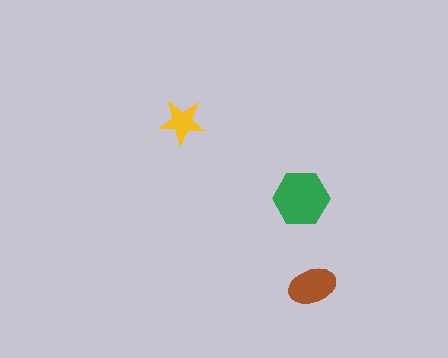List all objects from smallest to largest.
The yellow star, the brown ellipse, the green hexagon.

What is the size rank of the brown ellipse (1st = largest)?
2nd.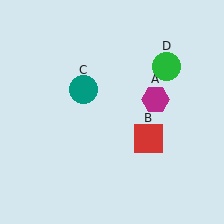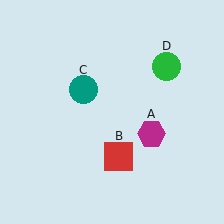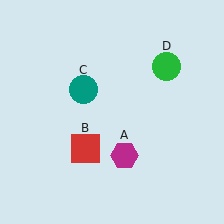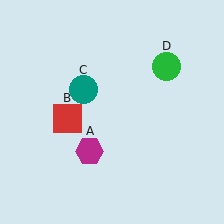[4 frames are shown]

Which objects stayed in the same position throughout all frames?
Teal circle (object C) and green circle (object D) remained stationary.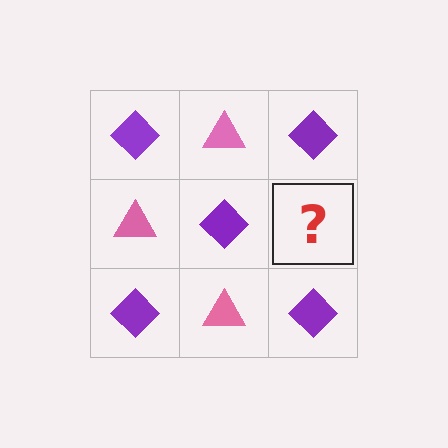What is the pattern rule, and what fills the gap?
The rule is that it alternates purple diamond and pink triangle in a checkerboard pattern. The gap should be filled with a pink triangle.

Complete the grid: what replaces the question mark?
The question mark should be replaced with a pink triangle.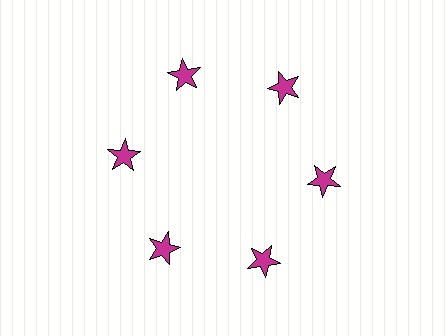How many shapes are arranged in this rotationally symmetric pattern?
There are 6 shapes, arranged in 6 groups of 1.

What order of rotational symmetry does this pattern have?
This pattern has 6-fold rotational symmetry.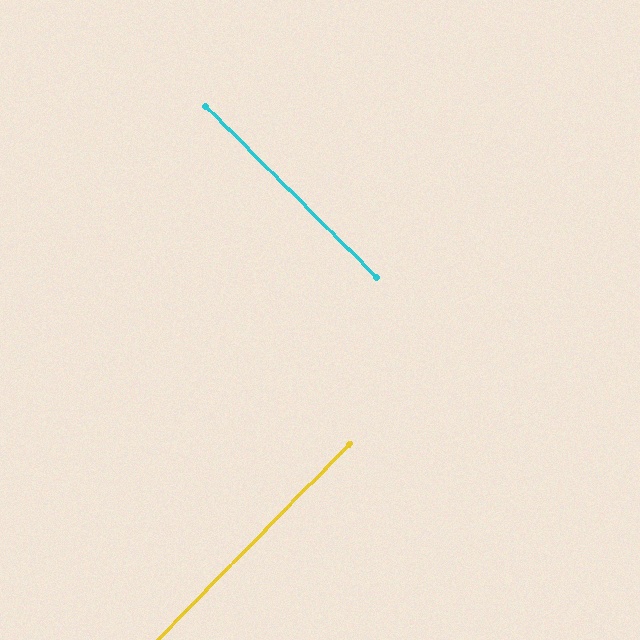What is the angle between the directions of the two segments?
Approximately 90 degrees.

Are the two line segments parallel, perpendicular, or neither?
Perpendicular — they meet at approximately 90°.